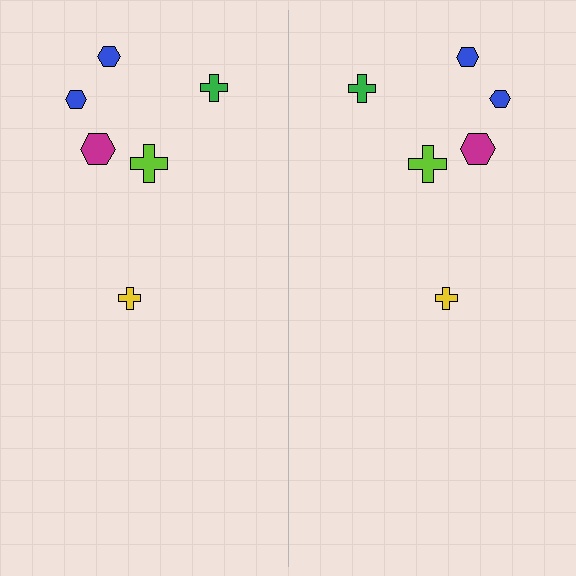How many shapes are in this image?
There are 12 shapes in this image.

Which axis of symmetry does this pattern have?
The pattern has a vertical axis of symmetry running through the center of the image.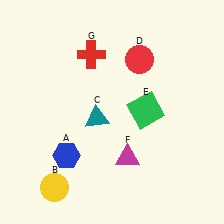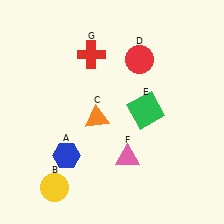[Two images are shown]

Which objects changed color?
C changed from teal to orange. F changed from magenta to pink.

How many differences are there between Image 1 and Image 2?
There are 2 differences between the two images.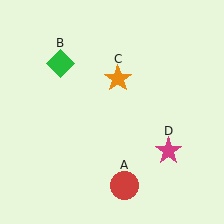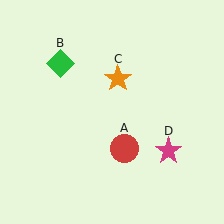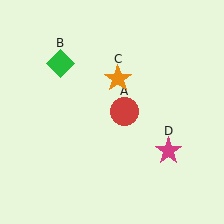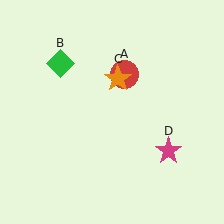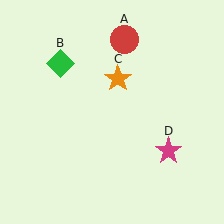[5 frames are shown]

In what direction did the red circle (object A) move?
The red circle (object A) moved up.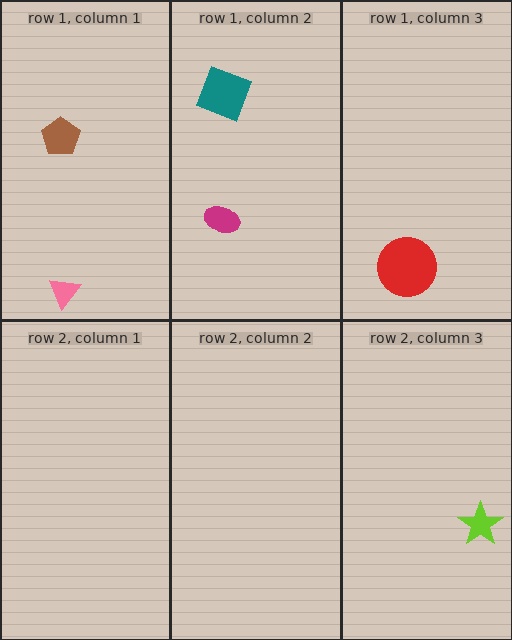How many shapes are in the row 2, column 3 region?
1.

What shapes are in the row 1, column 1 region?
The pink triangle, the brown pentagon.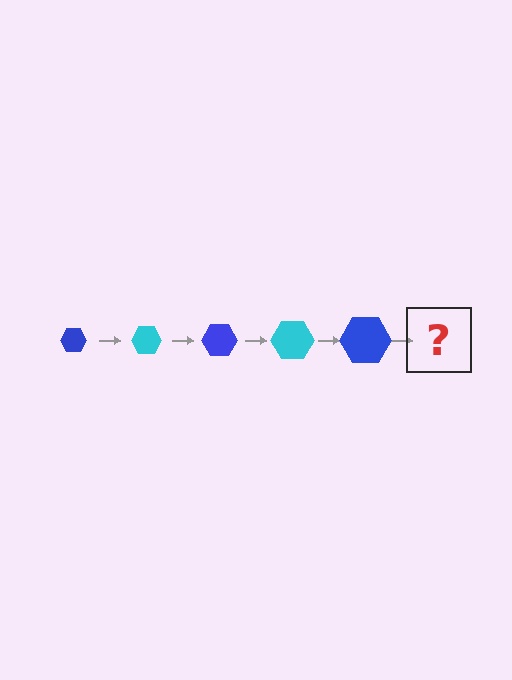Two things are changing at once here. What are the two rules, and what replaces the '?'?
The two rules are that the hexagon grows larger each step and the color cycles through blue and cyan. The '?' should be a cyan hexagon, larger than the previous one.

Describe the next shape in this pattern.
It should be a cyan hexagon, larger than the previous one.